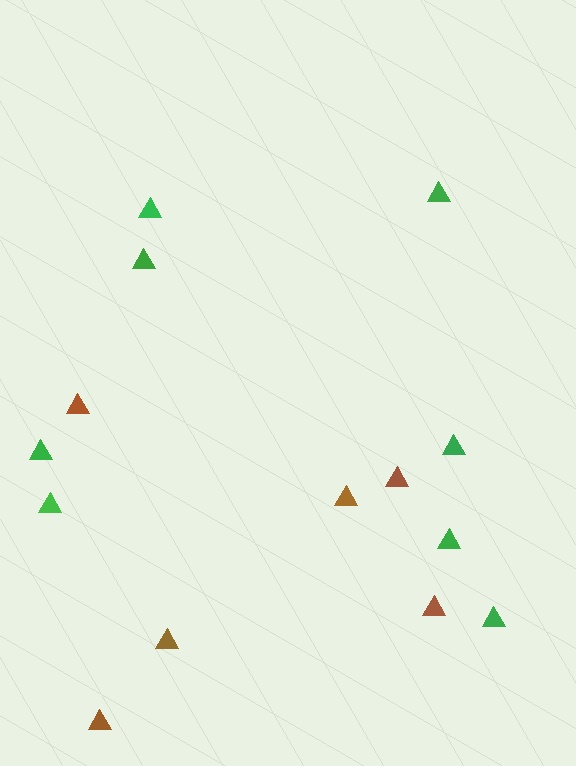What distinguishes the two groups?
There are 2 groups: one group of brown triangles (6) and one group of green triangles (8).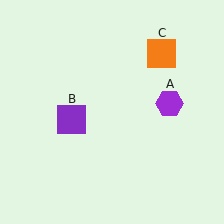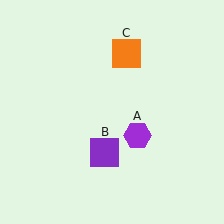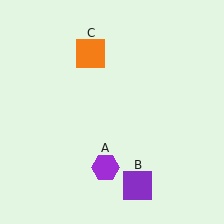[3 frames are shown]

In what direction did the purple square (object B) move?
The purple square (object B) moved down and to the right.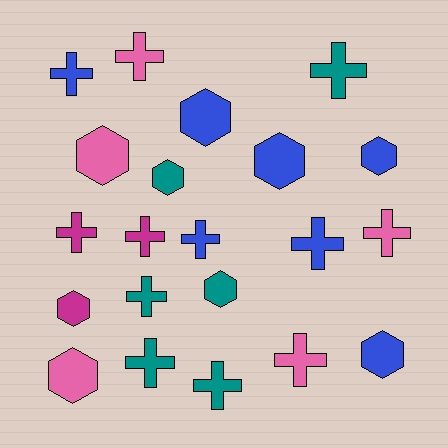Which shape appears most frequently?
Cross, with 12 objects.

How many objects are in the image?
There are 21 objects.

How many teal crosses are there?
There are 4 teal crosses.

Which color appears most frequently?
Blue, with 7 objects.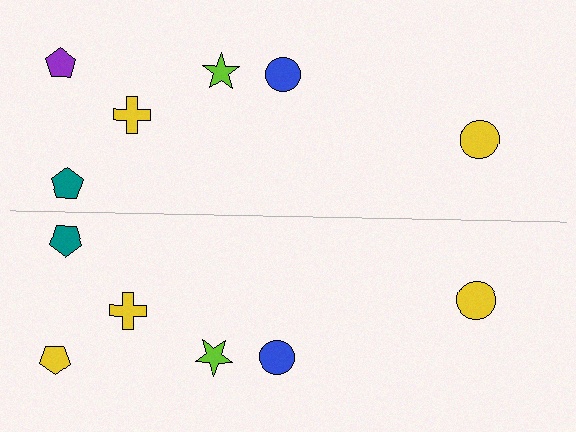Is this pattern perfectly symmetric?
No, the pattern is not perfectly symmetric. The yellow pentagon on the bottom side breaks the symmetry — its mirror counterpart is purple.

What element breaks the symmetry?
The yellow pentagon on the bottom side breaks the symmetry — its mirror counterpart is purple.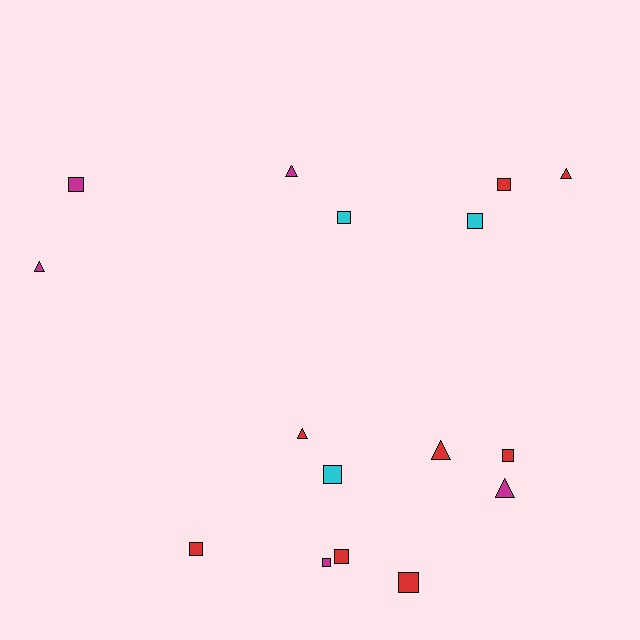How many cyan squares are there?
There are 3 cyan squares.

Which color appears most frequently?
Red, with 8 objects.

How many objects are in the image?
There are 16 objects.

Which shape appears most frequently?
Square, with 10 objects.